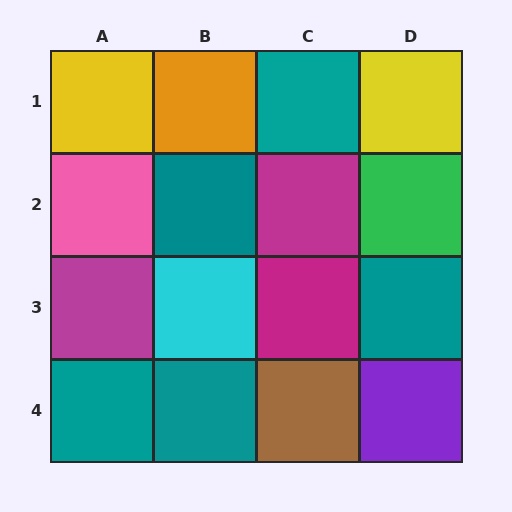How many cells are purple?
1 cell is purple.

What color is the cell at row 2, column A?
Pink.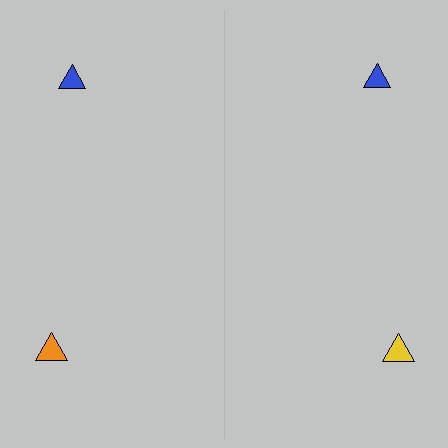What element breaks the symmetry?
The yellow triangle on the right side breaks the symmetry — its mirror counterpart is orange.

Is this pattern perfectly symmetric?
No, the pattern is not perfectly symmetric. The yellow triangle on the right side breaks the symmetry — its mirror counterpart is orange.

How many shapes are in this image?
There are 4 shapes in this image.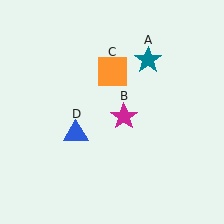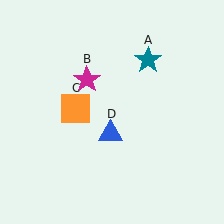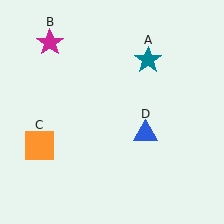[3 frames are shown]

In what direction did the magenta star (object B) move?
The magenta star (object B) moved up and to the left.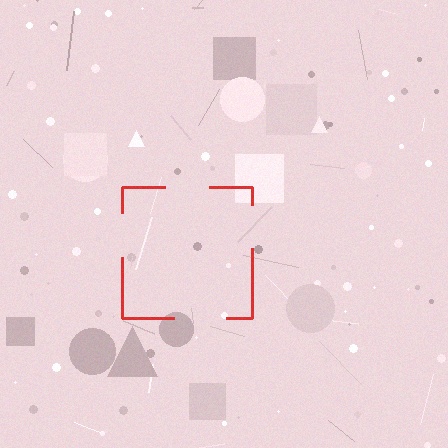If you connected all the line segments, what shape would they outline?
They would outline a square.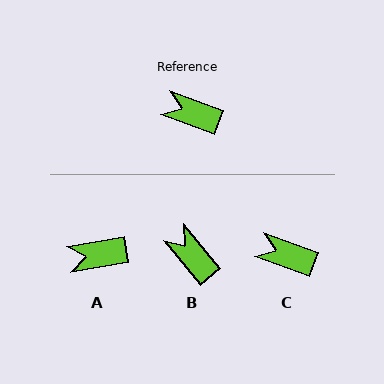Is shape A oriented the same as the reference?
No, it is off by about 29 degrees.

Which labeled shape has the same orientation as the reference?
C.